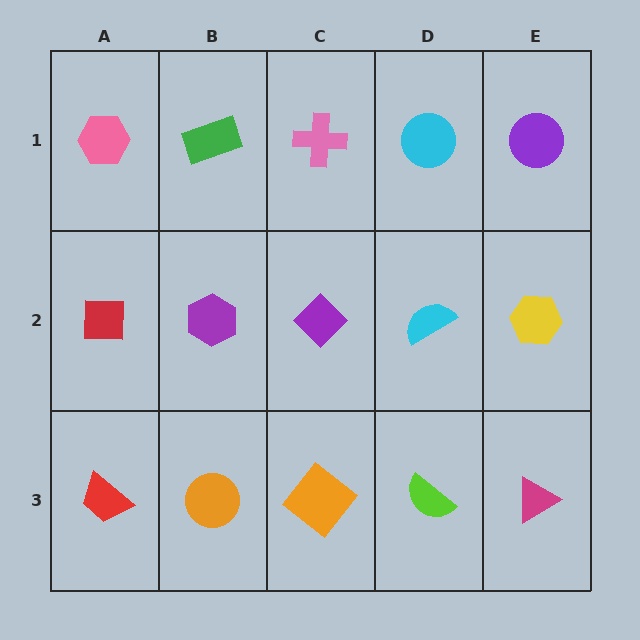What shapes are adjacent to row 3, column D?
A cyan semicircle (row 2, column D), an orange diamond (row 3, column C), a magenta triangle (row 3, column E).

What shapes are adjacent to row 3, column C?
A purple diamond (row 2, column C), an orange circle (row 3, column B), a lime semicircle (row 3, column D).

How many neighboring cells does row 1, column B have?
3.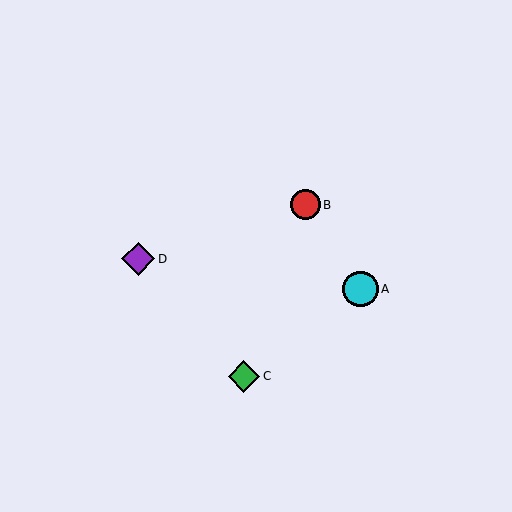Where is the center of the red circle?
The center of the red circle is at (306, 205).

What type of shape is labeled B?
Shape B is a red circle.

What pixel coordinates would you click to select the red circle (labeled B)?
Click at (306, 205) to select the red circle B.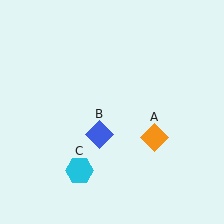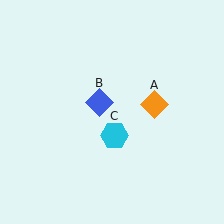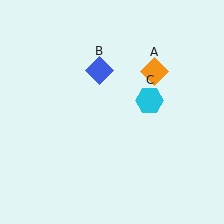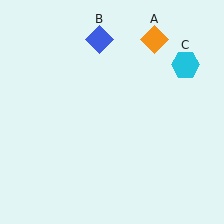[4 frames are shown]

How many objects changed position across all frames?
3 objects changed position: orange diamond (object A), blue diamond (object B), cyan hexagon (object C).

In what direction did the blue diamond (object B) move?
The blue diamond (object B) moved up.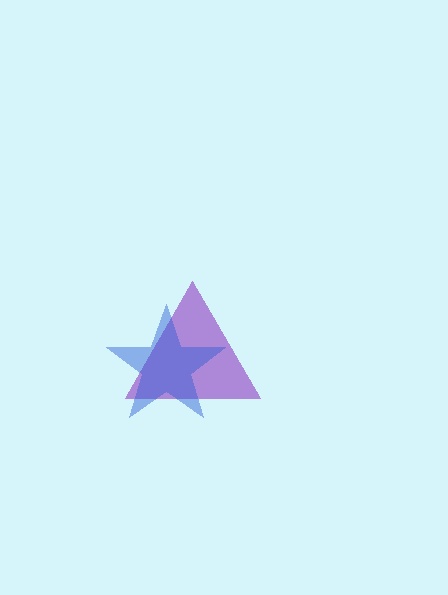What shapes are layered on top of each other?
The layered shapes are: a purple triangle, a blue star.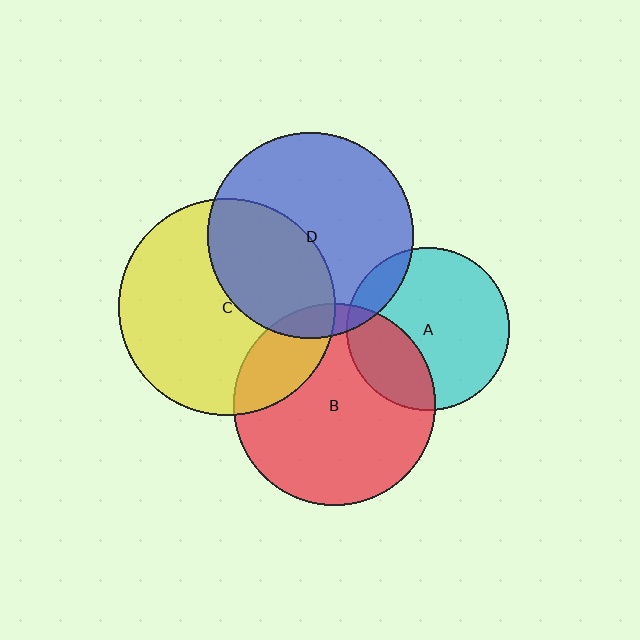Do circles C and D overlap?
Yes.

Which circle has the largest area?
Circle C (yellow).